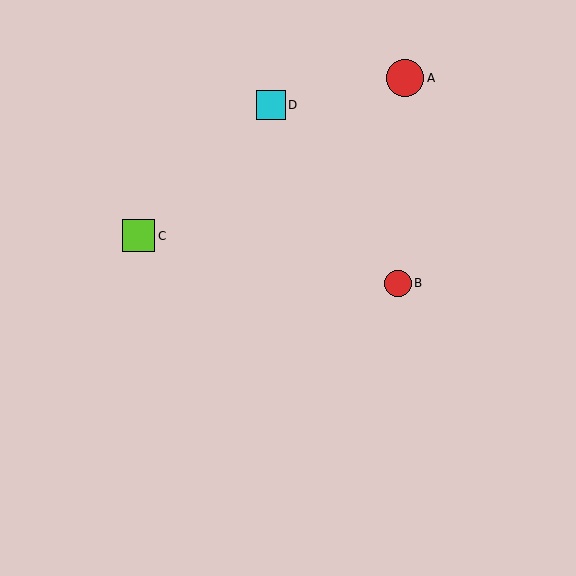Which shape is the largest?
The red circle (labeled A) is the largest.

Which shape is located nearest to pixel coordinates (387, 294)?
The red circle (labeled B) at (398, 283) is nearest to that location.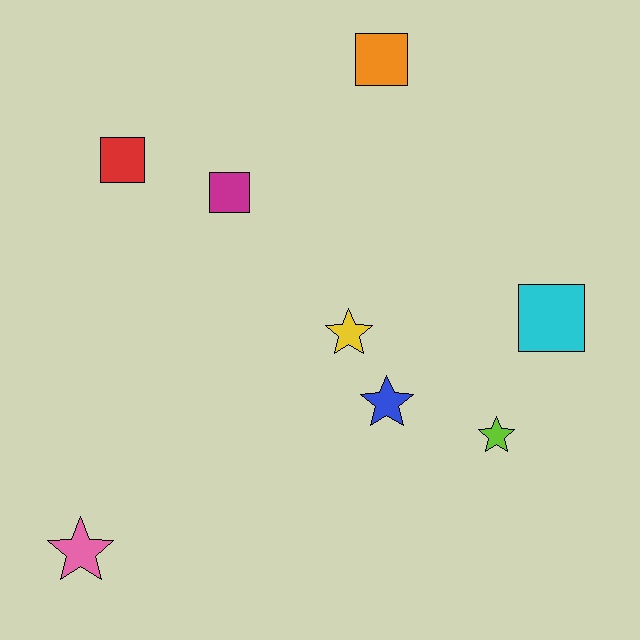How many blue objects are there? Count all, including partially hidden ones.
There is 1 blue object.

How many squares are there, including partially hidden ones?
There are 4 squares.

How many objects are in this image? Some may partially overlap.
There are 8 objects.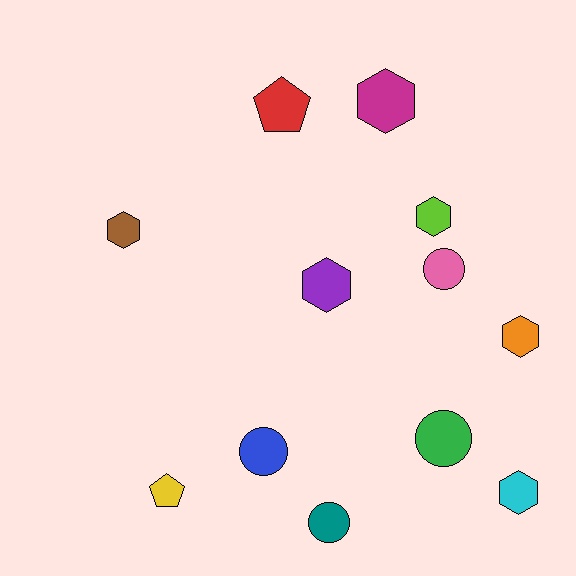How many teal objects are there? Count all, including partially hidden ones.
There is 1 teal object.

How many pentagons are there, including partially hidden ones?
There are 2 pentagons.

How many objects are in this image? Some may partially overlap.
There are 12 objects.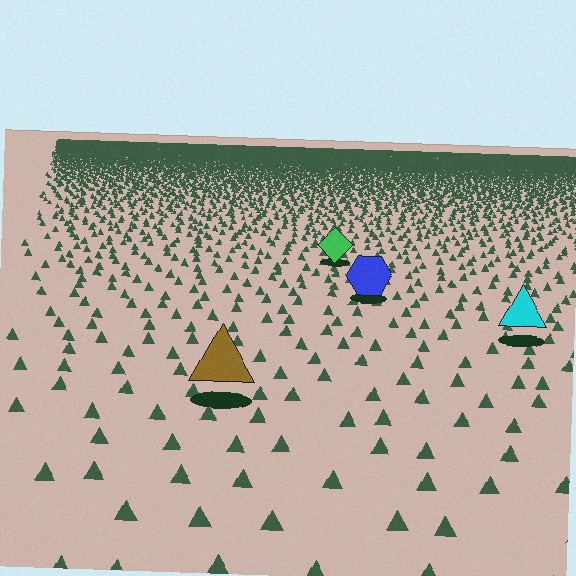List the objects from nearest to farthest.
From nearest to farthest: the brown triangle, the cyan triangle, the blue hexagon, the green diamond.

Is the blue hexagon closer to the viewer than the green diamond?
Yes. The blue hexagon is closer — you can tell from the texture gradient: the ground texture is coarser near it.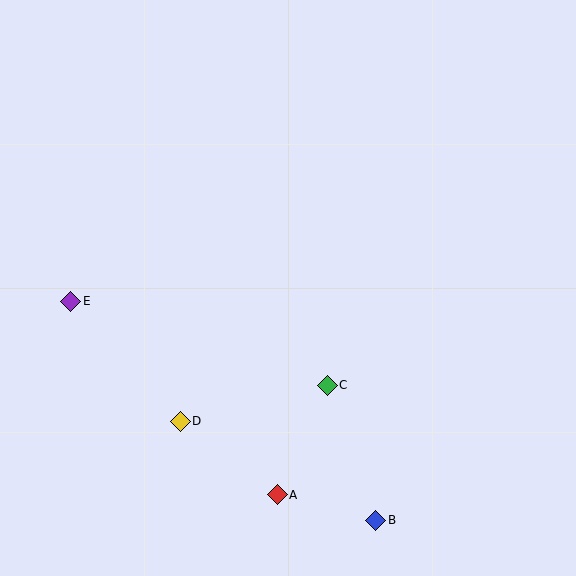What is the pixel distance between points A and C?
The distance between A and C is 120 pixels.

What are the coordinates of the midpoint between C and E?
The midpoint between C and E is at (199, 343).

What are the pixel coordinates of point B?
Point B is at (376, 520).